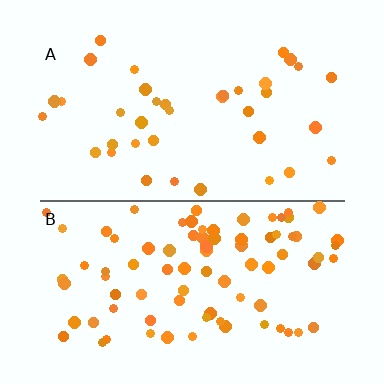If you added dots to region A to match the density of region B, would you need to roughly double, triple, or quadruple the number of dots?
Approximately double.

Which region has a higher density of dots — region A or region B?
B (the bottom).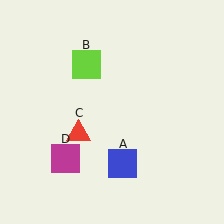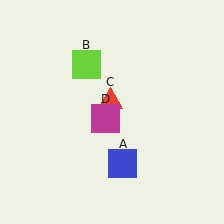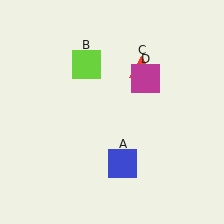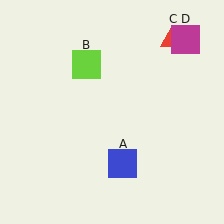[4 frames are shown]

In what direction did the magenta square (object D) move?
The magenta square (object D) moved up and to the right.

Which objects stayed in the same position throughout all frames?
Blue square (object A) and lime square (object B) remained stationary.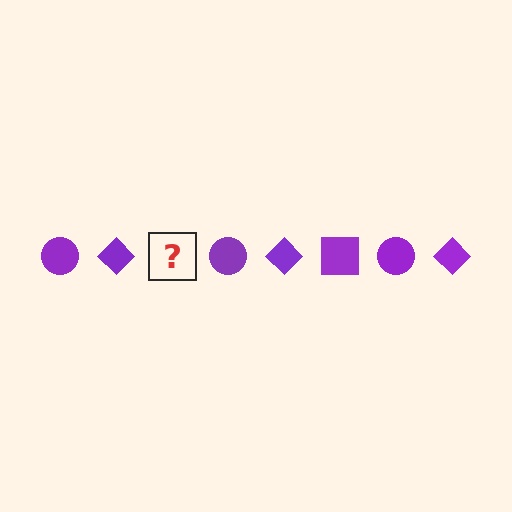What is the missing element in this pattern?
The missing element is a purple square.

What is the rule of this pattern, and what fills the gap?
The rule is that the pattern cycles through circle, diamond, square shapes in purple. The gap should be filled with a purple square.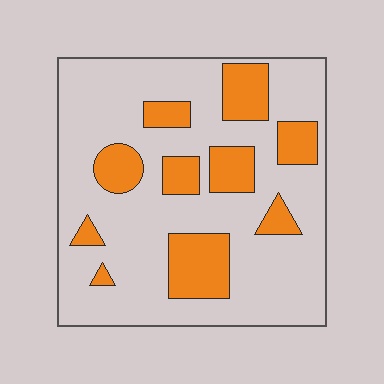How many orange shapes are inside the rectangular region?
10.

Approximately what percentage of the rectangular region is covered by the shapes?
Approximately 25%.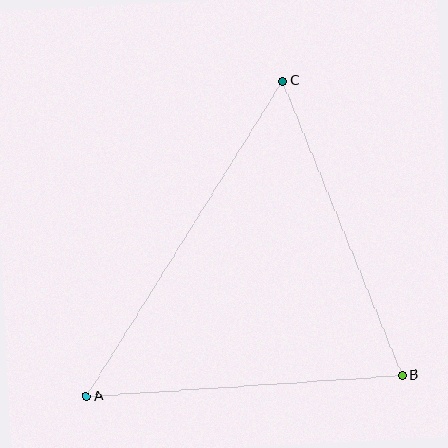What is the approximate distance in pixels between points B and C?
The distance between B and C is approximately 318 pixels.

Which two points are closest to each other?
Points A and B are closest to each other.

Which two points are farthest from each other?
Points A and C are farthest from each other.